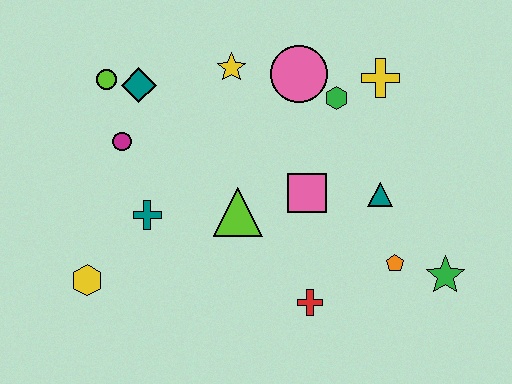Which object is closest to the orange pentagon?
The green star is closest to the orange pentagon.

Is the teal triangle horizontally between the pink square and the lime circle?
No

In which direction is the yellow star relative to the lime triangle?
The yellow star is above the lime triangle.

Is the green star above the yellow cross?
No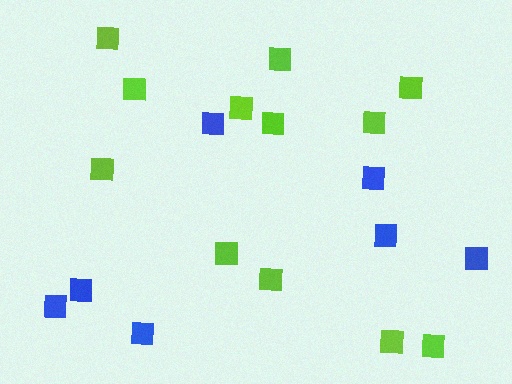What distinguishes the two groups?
There are 2 groups: one group of lime squares (12) and one group of blue squares (7).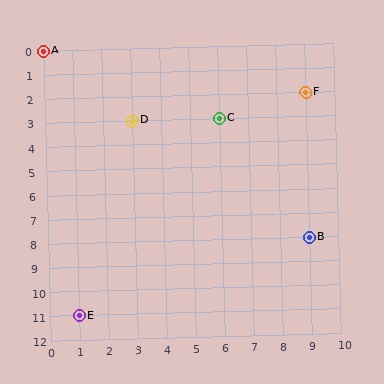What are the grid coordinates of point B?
Point B is at grid coordinates (9, 8).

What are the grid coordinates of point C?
Point C is at grid coordinates (6, 3).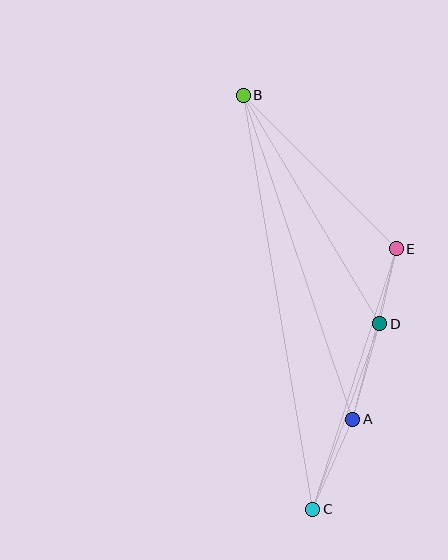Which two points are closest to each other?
Points D and E are closest to each other.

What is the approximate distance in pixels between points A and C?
The distance between A and C is approximately 98 pixels.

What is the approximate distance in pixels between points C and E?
The distance between C and E is approximately 274 pixels.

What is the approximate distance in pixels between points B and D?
The distance between B and D is approximately 266 pixels.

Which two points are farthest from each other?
Points B and C are farthest from each other.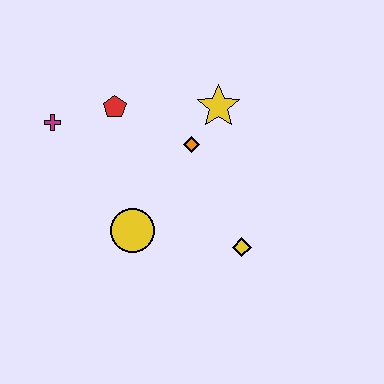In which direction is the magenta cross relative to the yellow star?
The magenta cross is to the left of the yellow star.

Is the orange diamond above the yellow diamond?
Yes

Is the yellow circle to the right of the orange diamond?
No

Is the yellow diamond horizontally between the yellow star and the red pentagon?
No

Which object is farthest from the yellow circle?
The yellow star is farthest from the yellow circle.